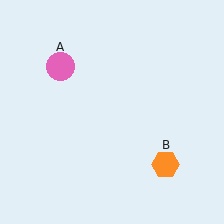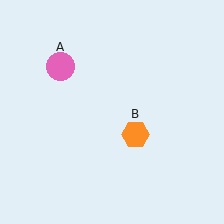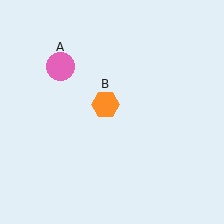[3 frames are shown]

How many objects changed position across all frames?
1 object changed position: orange hexagon (object B).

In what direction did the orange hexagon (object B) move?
The orange hexagon (object B) moved up and to the left.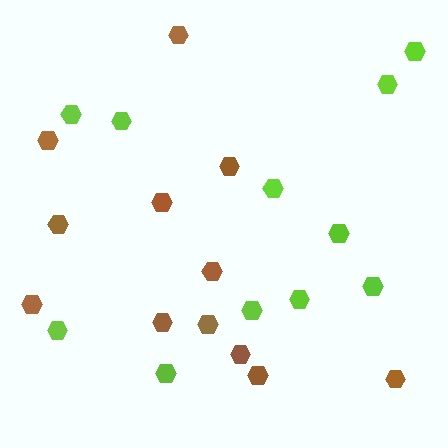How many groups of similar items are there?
There are 2 groups: one group of brown hexagons (12) and one group of lime hexagons (11).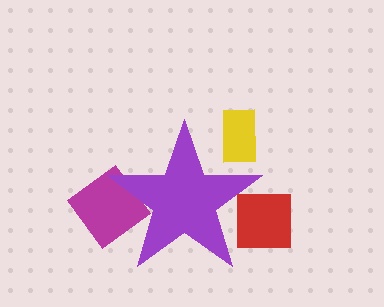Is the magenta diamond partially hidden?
Yes, the magenta diamond is partially hidden behind the purple star.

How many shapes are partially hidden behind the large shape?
3 shapes are partially hidden.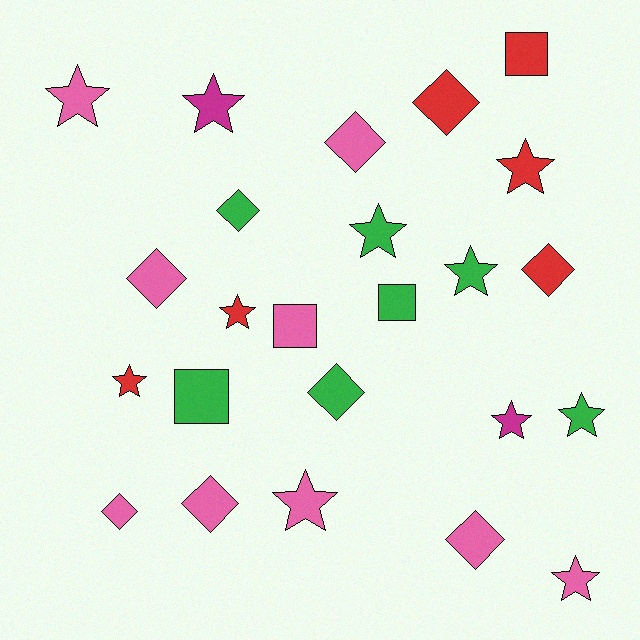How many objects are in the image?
There are 24 objects.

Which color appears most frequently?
Pink, with 9 objects.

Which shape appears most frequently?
Star, with 11 objects.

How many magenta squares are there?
There are no magenta squares.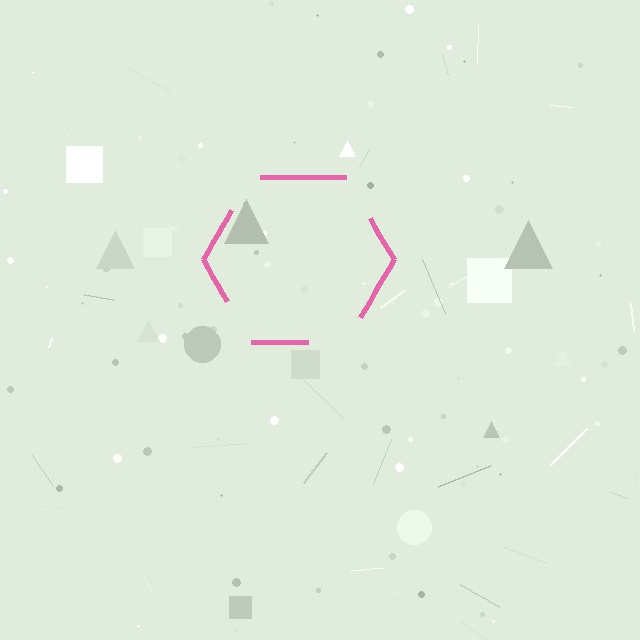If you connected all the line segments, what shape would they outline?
They would outline a hexagon.